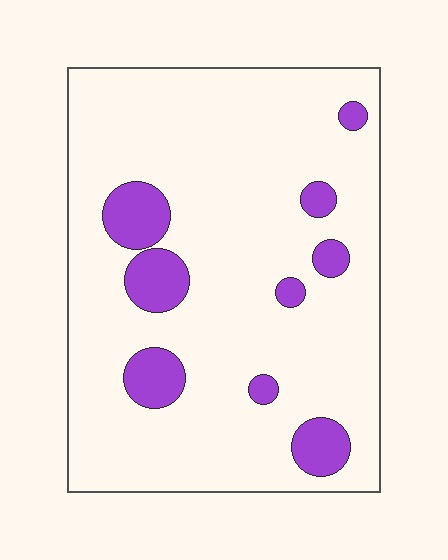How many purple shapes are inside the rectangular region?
9.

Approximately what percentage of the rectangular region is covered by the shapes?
Approximately 15%.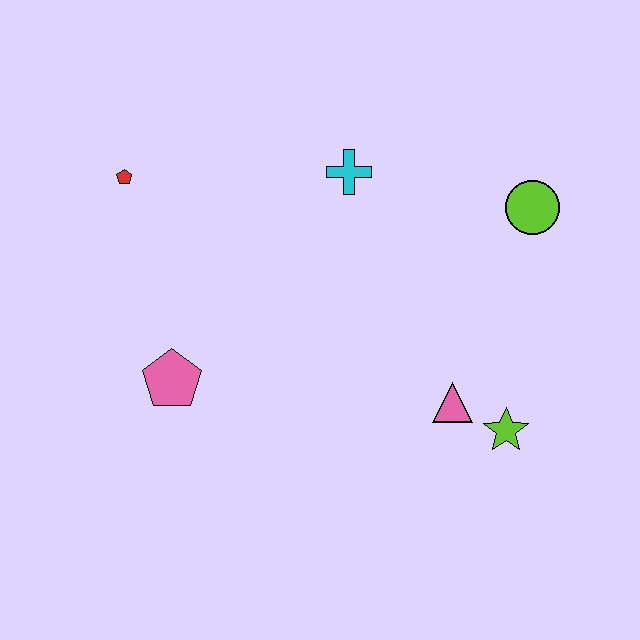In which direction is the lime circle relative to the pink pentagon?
The lime circle is to the right of the pink pentagon.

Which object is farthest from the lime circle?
The red pentagon is farthest from the lime circle.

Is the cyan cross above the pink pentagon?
Yes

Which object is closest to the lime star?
The pink triangle is closest to the lime star.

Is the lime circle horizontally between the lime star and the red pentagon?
No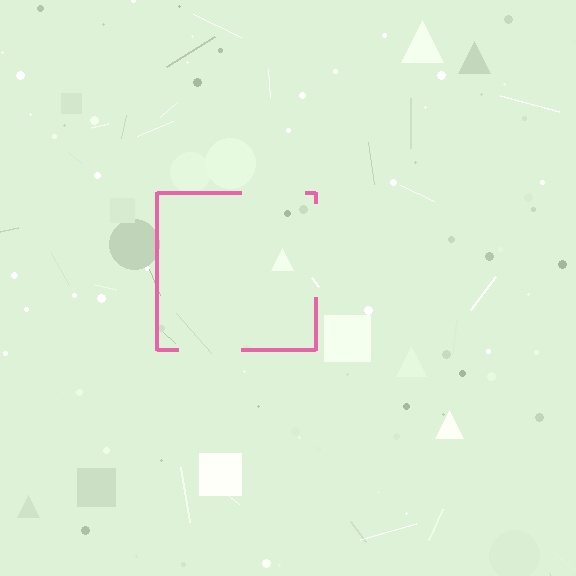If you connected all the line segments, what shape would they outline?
They would outline a square.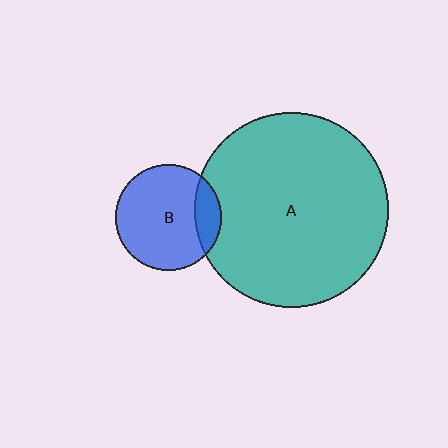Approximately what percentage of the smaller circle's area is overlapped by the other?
Approximately 15%.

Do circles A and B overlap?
Yes.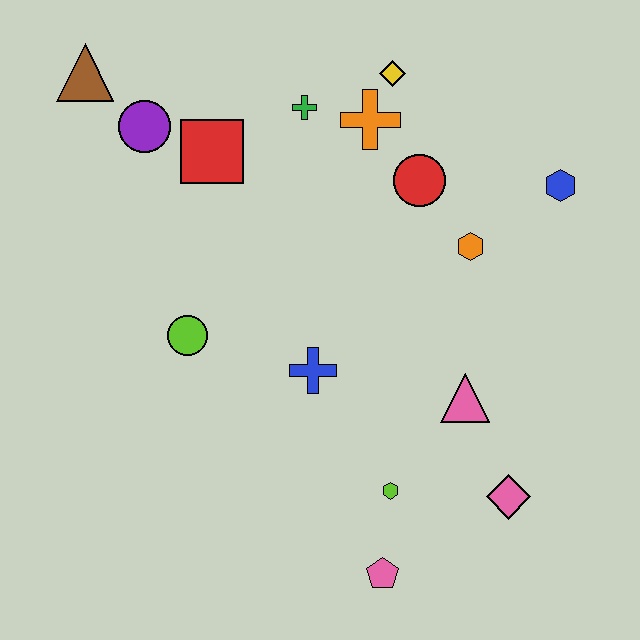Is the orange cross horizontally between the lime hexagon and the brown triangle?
Yes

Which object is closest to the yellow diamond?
The orange cross is closest to the yellow diamond.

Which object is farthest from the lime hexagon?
The brown triangle is farthest from the lime hexagon.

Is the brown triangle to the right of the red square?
No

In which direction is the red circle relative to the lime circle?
The red circle is to the right of the lime circle.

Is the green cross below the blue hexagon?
No